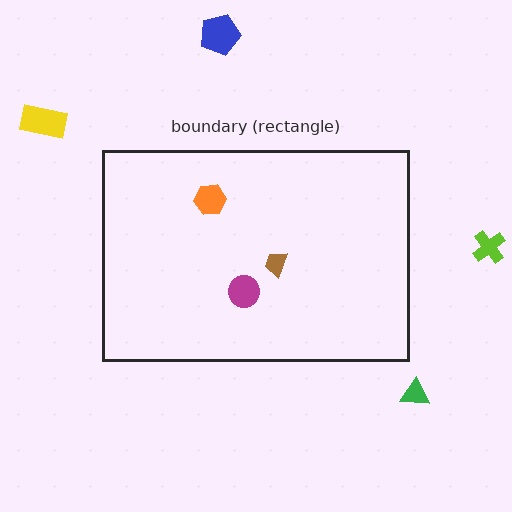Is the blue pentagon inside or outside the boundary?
Outside.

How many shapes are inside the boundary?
3 inside, 4 outside.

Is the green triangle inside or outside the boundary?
Outside.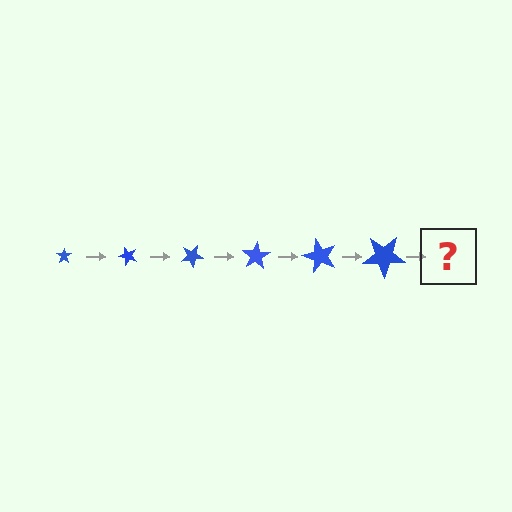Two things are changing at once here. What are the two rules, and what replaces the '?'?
The two rules are that the star grows larger each step and it rotates 50 degrees each step. The '?' should be a star, larger than the previous one and rotated 300 degrees from the start.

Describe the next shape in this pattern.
It should be a star, larger than the previous one and rotated 300 degrees from the start.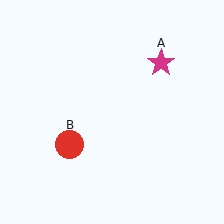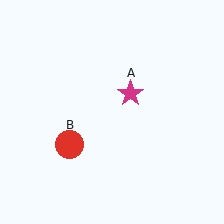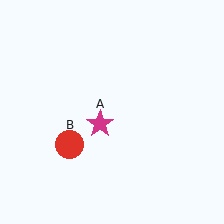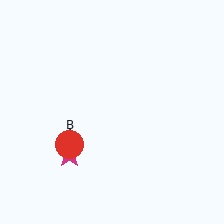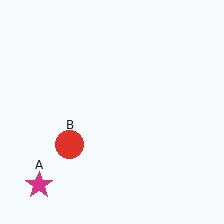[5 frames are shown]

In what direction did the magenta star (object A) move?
The magenta star (object A) moved down and to the left.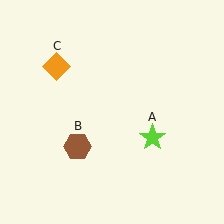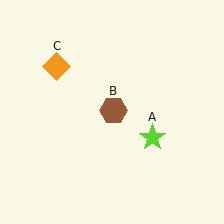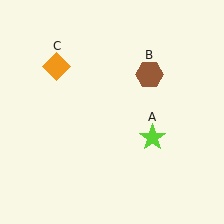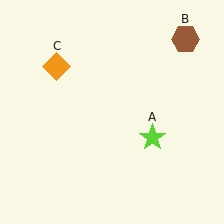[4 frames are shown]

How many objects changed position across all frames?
1 object changed position: brown hexagon (object B).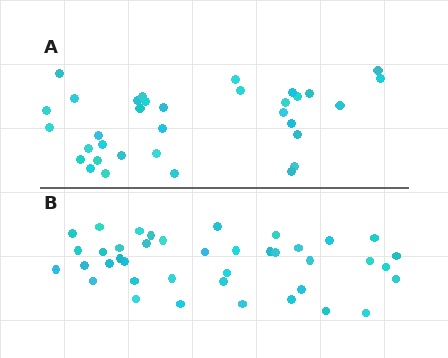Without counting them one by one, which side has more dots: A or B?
Region B (the bottom region) has more dots.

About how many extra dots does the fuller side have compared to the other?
Region B has about 6 more dots than region A.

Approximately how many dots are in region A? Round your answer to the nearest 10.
About 30 dots. (The exact count is 34, which rounds to 30.)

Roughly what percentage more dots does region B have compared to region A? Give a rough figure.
About 20% more.